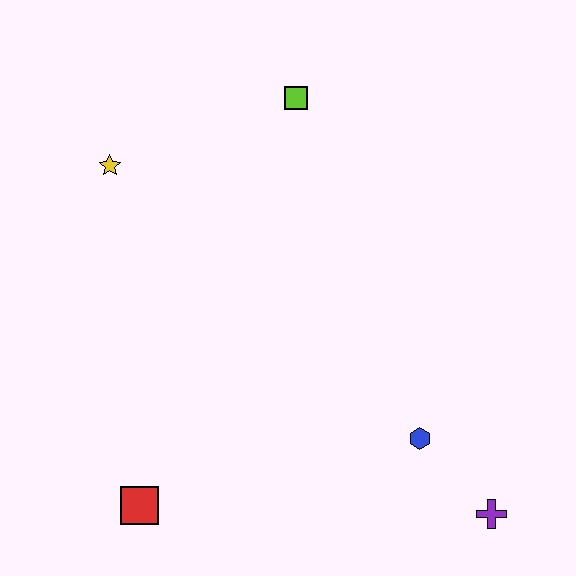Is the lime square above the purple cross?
Yes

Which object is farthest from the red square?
The lime square is farthest from the red square.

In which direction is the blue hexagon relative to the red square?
The blue hexagon is to the right of the red square.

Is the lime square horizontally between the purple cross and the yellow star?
Yes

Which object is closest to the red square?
The blue hexagon is closest to the red square.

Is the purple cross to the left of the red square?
No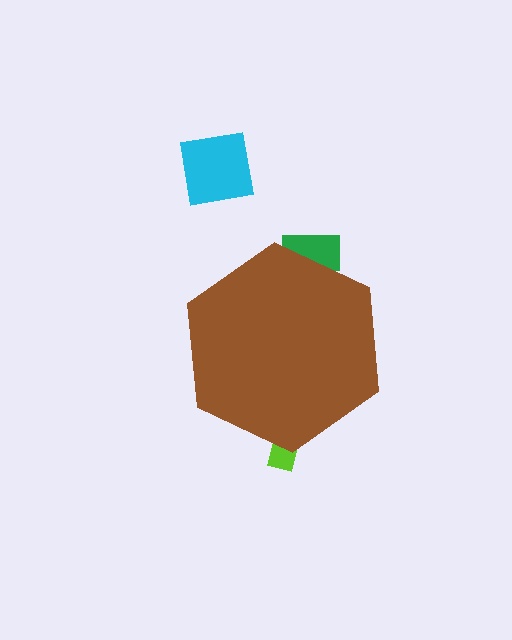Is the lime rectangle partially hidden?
Yes, the lime rectangle is partially hidden behind the brown hexagon.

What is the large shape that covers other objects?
A brown hexagon.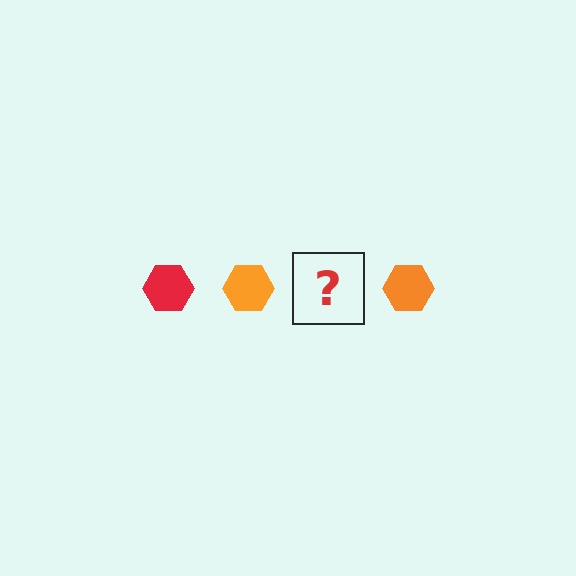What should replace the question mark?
The question mark should be replaced with a red hexagon.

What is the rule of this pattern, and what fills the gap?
The rule is that the pattern cycles through red, orange hexagons. The gap should be filled with a red hexagon.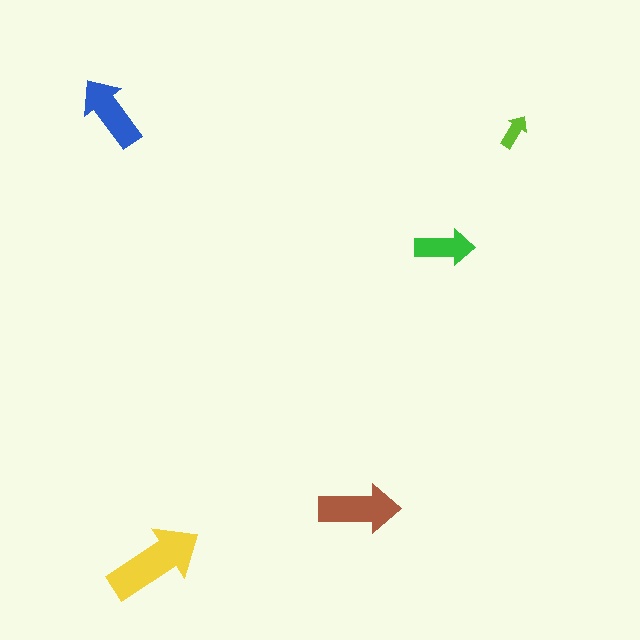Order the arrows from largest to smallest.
the yellow one, the brown one, the blue one, the green one, the lime one.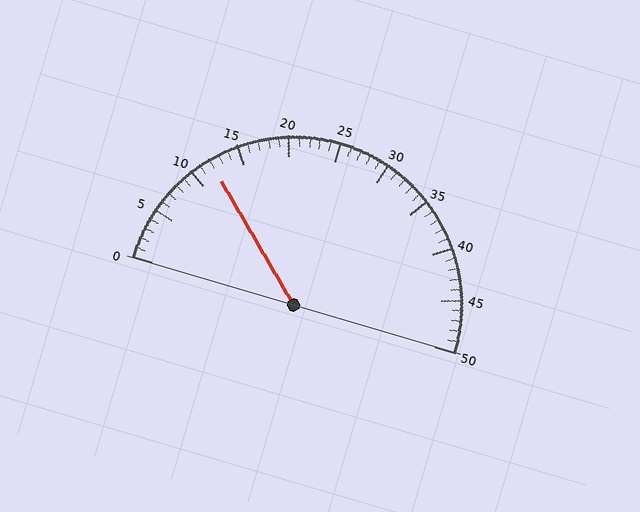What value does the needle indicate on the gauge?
The needle indicates approximately 12.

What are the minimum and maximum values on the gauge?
The gauge ranges from 0 to 50.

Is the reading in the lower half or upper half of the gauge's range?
The reading is in the lower half of the range (0 to 50).